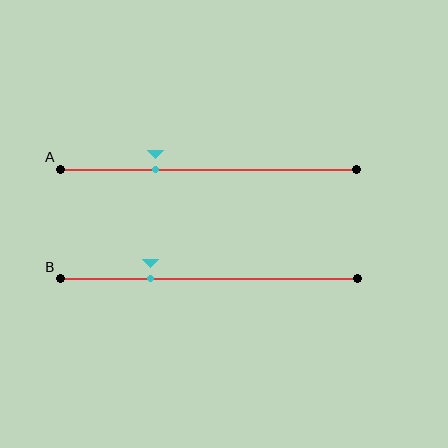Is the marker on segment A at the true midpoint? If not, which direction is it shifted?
No, the marker on segment A is shifted to the left by about 18% of the segment length.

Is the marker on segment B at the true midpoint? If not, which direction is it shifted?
No, the marker on segment B is shifted to the left by about 20% of the segment length.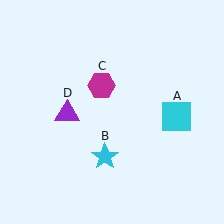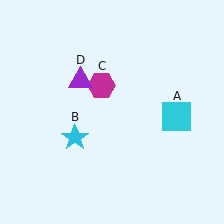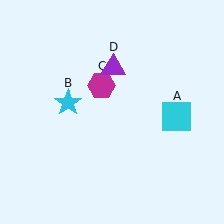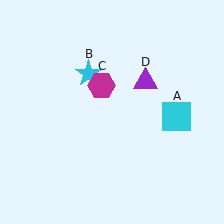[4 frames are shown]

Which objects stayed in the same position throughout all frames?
Cyan square (object A) and magenta hexagon (object C) remained stationary.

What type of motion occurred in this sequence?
The cyan star (object B), purple triangle (object D) rotated clockwise around the center of the scene.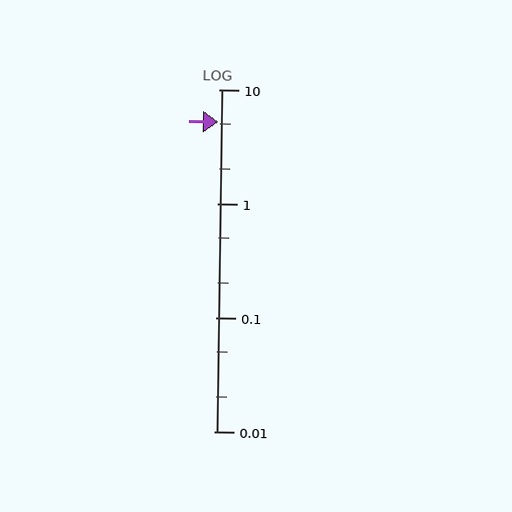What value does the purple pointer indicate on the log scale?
The pointer indicates approximately 5.2.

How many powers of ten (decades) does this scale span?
The scale spans 3 decades, from 0.01 to 10.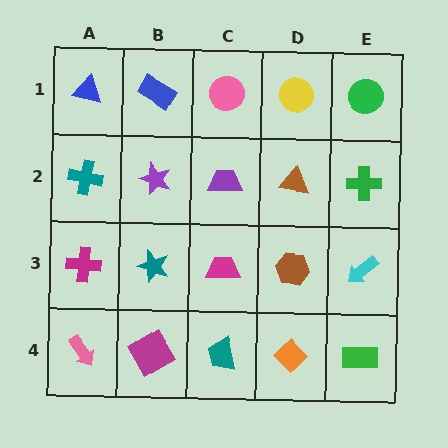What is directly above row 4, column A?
A magenta cross.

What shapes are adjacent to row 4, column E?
A cyan arrow (row 3, column E), an orange diamond (row 4, column D).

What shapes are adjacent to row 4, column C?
A magenta trapezoid (row 3, column C), a magenta square (row 4, column B), an orange diamond (row 4, column D).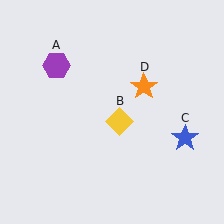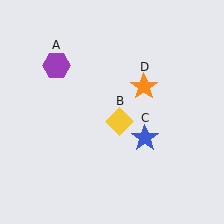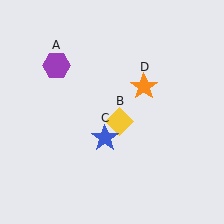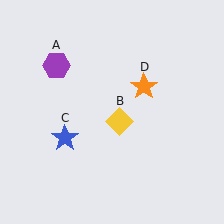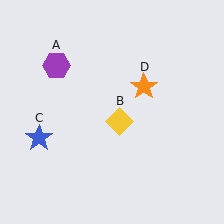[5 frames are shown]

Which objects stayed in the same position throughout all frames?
Purple hexagon (object A) and yellow diamond (object B) and orange star (object D) remained stationary.